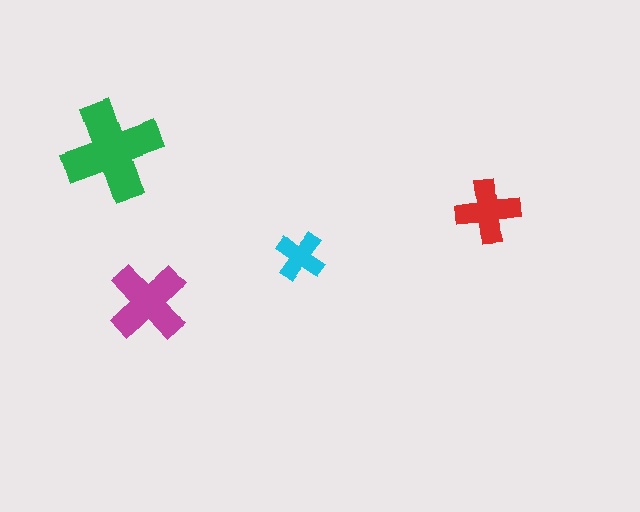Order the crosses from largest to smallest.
the green one, the magenta one, the red one, the cyan one.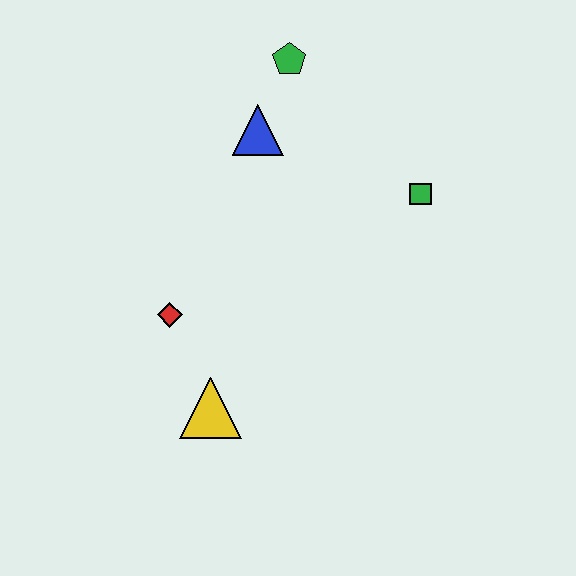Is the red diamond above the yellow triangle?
Yes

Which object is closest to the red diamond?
The yellow triangle is closest to the red diamond.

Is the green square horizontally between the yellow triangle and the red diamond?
No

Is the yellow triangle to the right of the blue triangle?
No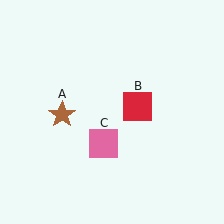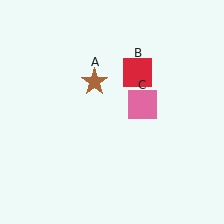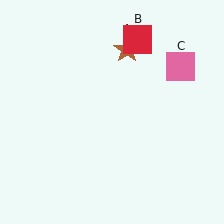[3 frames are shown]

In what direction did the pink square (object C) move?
The pink square (object C) moved up and to the right.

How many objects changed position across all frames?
3 objects changed position: brown star (object A), red square (object B), pink square (object C).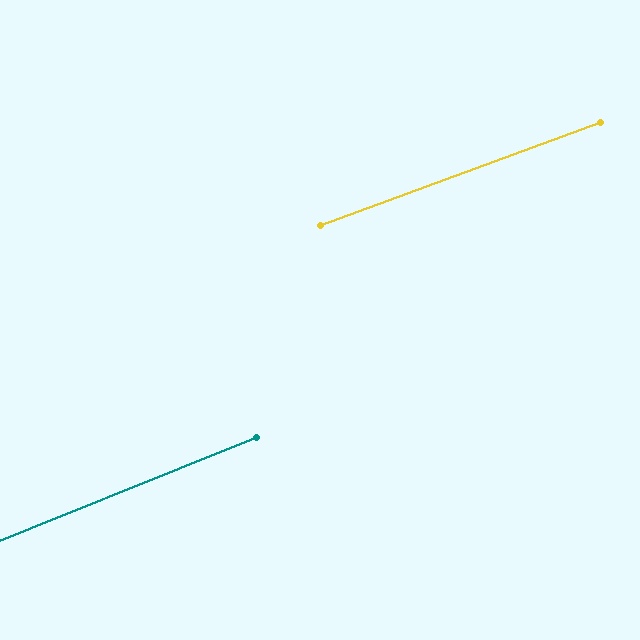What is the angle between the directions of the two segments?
Approximately 2 degrees.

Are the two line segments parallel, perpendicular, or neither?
Parallel — their directions differ by only 1.8°.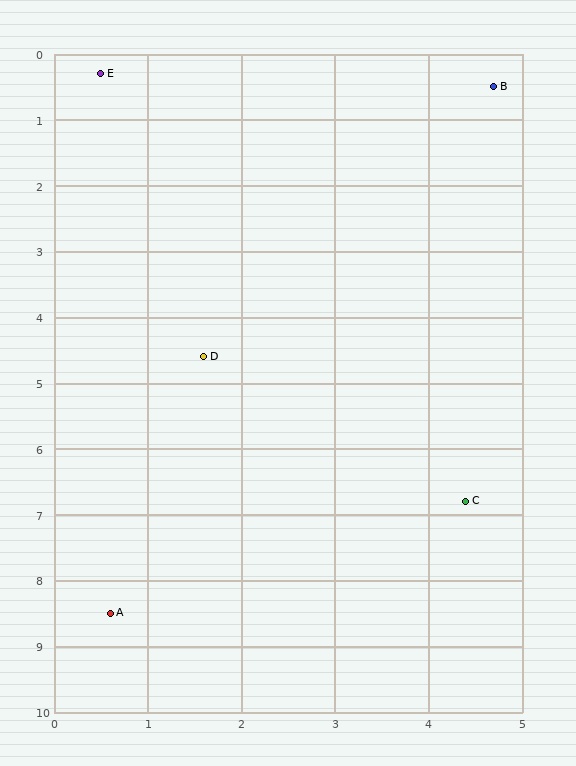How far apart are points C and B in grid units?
Points C and B are about 6.3 grid units apart.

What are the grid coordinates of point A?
Point A is at approximately (0.6, 8.5).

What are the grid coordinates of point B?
Point B is at approximately (4.7, 0.5).